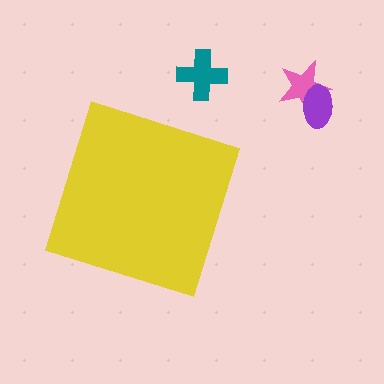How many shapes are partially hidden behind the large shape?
0 shapes are partially hidden.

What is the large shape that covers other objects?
A yellow square.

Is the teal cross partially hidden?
No, the teal cross is fully visible.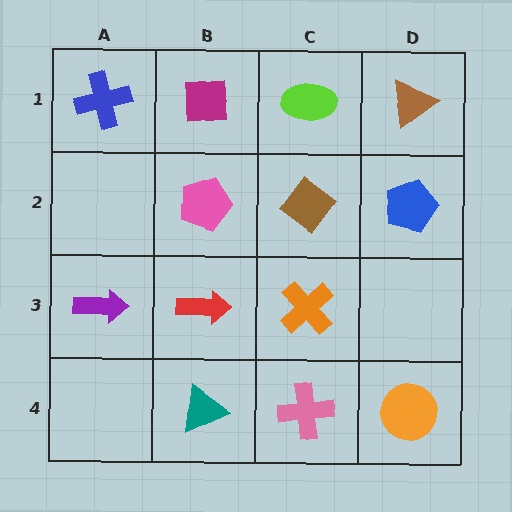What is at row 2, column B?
A pink pentagon.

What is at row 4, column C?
A pink cross.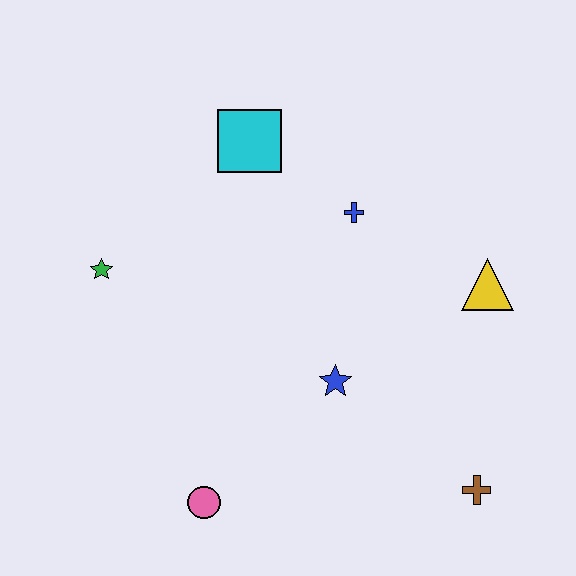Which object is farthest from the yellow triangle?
The green star is farthest from the yellow triangle.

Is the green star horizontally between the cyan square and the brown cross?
No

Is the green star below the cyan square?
Yes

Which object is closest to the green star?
The cyan square is closest to the green star.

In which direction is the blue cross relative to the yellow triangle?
The blue cross is to the left of the yellow triangle.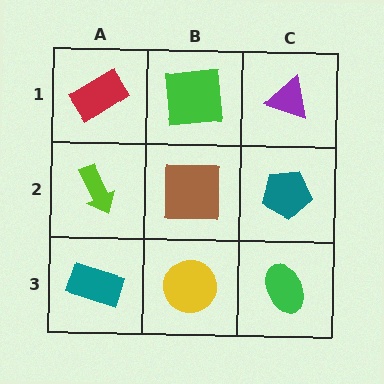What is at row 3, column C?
A green ellipse.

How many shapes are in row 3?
3 shapes.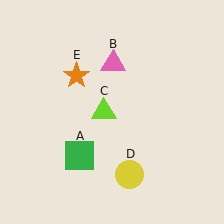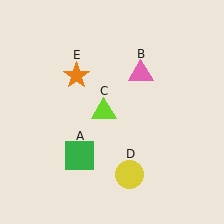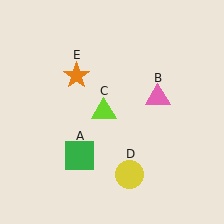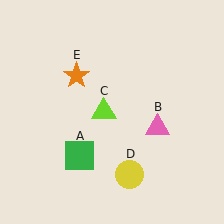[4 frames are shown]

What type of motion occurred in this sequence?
The pink triangle (object B) rotated clockwise around the center of the scene.